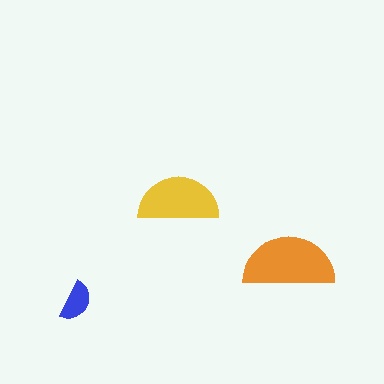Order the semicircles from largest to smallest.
the orange one, the yellow one, the blue one.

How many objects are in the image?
There are 3 objects in the image.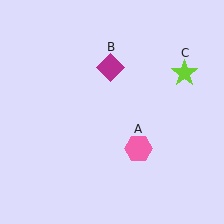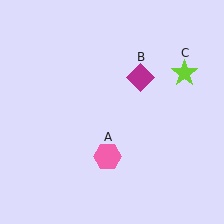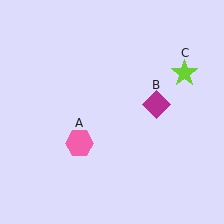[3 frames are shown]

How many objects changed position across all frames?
2 objects changed position: pink hexagon (object A), magenta diamond (object B).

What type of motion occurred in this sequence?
The pink hexagon (object A), magenta diamond (object B) rotated clockwise around the center of the scene.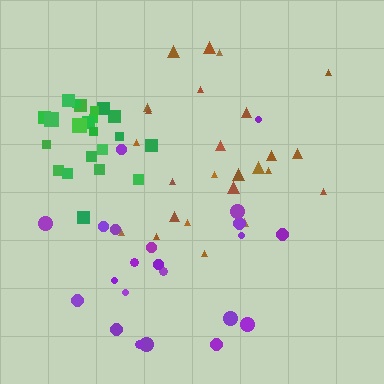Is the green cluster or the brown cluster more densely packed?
Green.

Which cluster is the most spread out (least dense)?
Purple.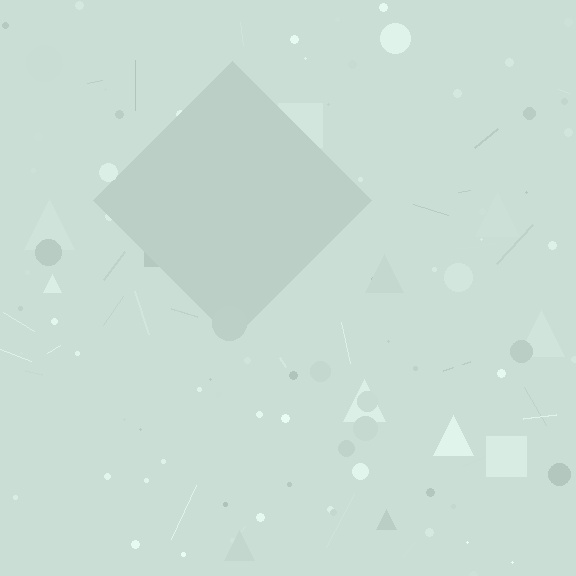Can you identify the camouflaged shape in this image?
The camouflaged shape is a diamond.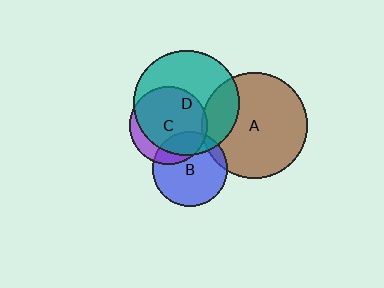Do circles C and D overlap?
Yes.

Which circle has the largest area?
Circle D (teal).